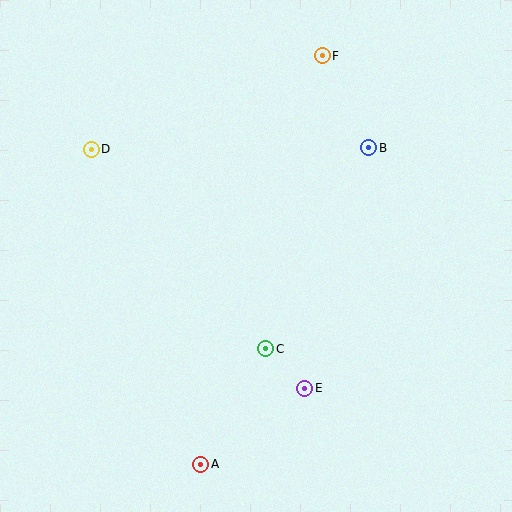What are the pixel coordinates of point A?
Point A is at (201, 464).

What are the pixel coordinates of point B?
Point B is at (369, 148).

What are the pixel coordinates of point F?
Point F is at (322, 56).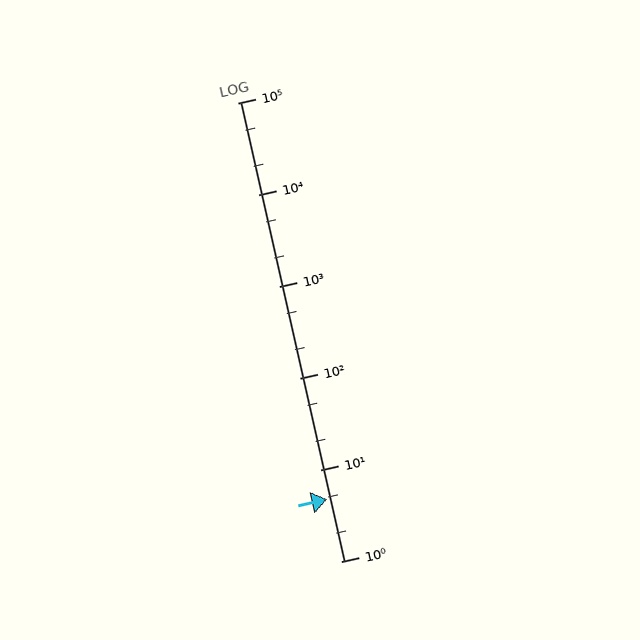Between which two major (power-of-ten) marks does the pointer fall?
The pointer is between 1 and 10.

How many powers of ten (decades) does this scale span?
The scale spans 5 decades, from 1 to 100000.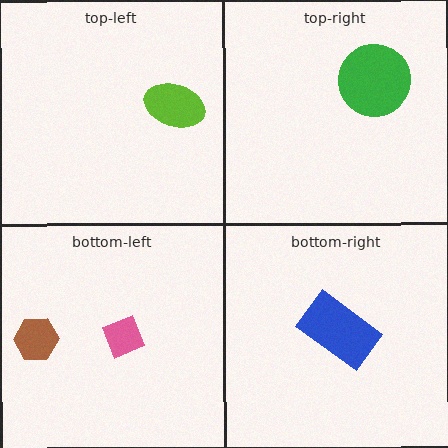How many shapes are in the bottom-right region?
1.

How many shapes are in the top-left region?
1.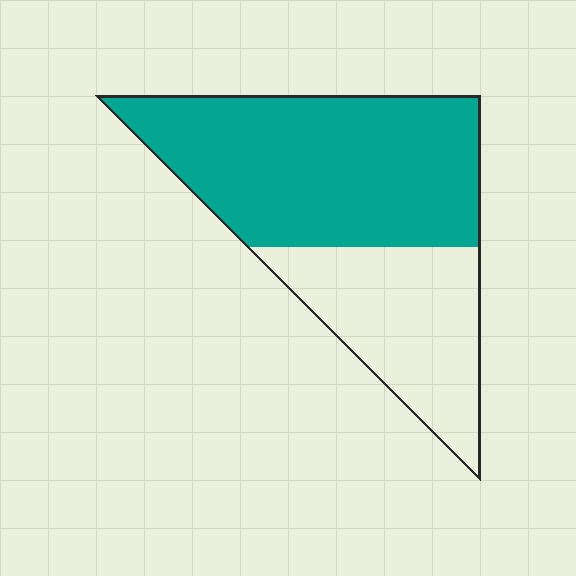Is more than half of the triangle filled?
Yes.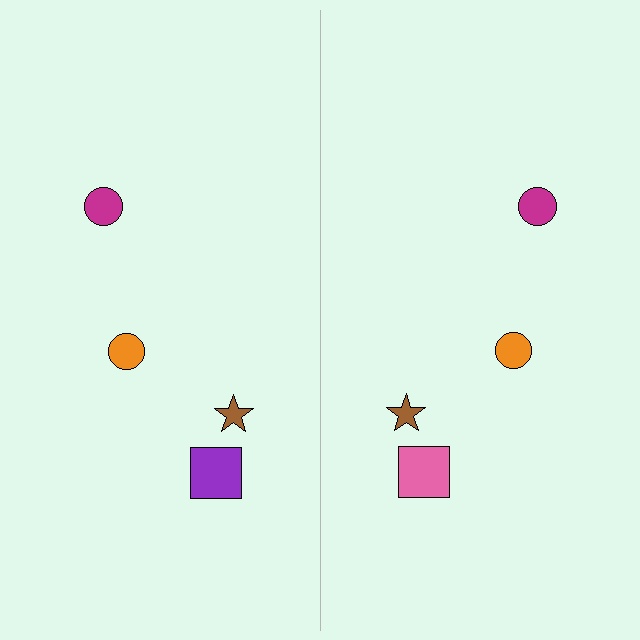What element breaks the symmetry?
The pink square on the right side breaks the symmetry — its mirror counterpart is purple.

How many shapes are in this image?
There are 8 shapes in this image.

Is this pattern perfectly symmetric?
No, the pattern is not perfectly symmetric. The pink square on the right side breaks the symmetry — its mirror counterpart is purple.